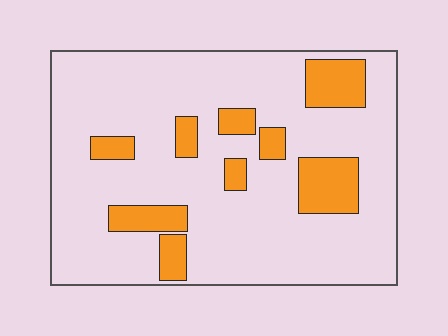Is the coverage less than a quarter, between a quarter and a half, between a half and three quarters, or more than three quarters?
Less than a quarter.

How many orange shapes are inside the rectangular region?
9.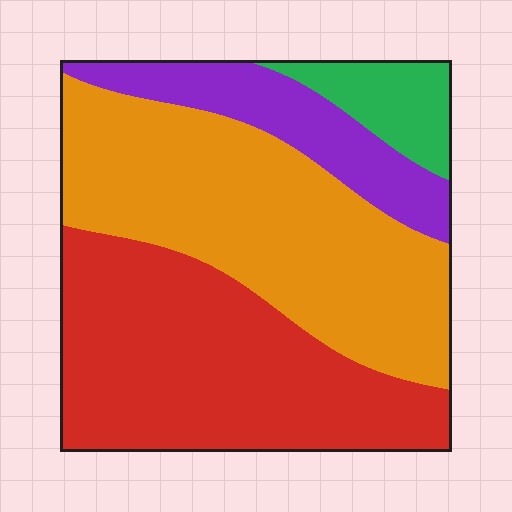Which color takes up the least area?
Green, at roughly 10%.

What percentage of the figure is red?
Red covers about 40% of the figure.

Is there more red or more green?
Red.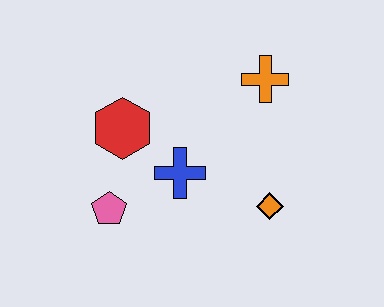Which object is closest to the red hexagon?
The blue cross is closest to the red hexagon.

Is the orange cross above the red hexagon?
Yes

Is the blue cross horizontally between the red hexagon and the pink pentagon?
No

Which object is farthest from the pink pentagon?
The orange cross is farthest from the pink pentagon.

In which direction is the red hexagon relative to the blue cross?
The red hexagon is to the left of the blue cross.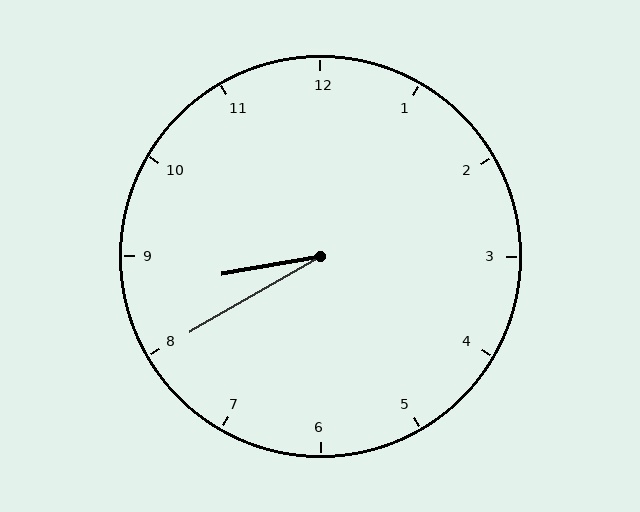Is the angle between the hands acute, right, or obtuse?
It is acute.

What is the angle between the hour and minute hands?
Approximately 20 degrees.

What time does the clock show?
8:40.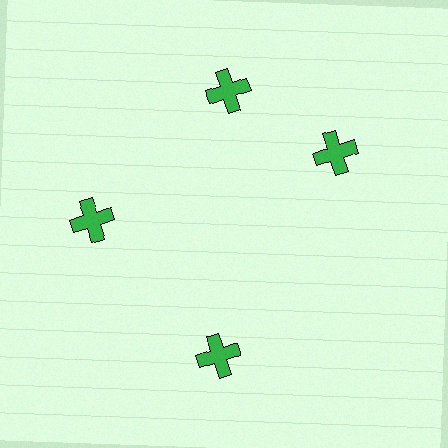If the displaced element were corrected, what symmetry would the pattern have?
It would have 4-fold rotational symmetry — the pattern would map onto itself every 90 degrees.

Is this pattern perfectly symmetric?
No. The 4 green crosses are arranged in a ring, but one element near the 3 o'clock position is rotated out of alignment along the ring, breaking the 4-fold rotational symmetry.